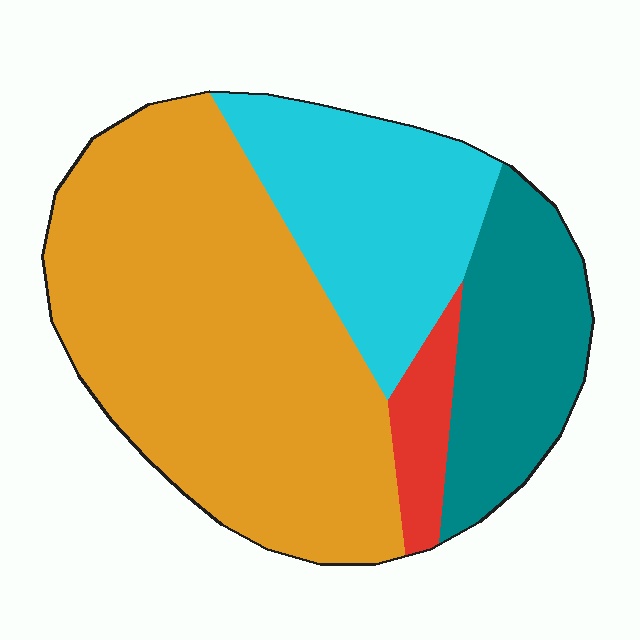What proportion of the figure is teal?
Teal takes up less than a quarter of the figure.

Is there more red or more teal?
Teal.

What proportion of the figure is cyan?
Cyan takes up about one fifth (1/5) of the figure.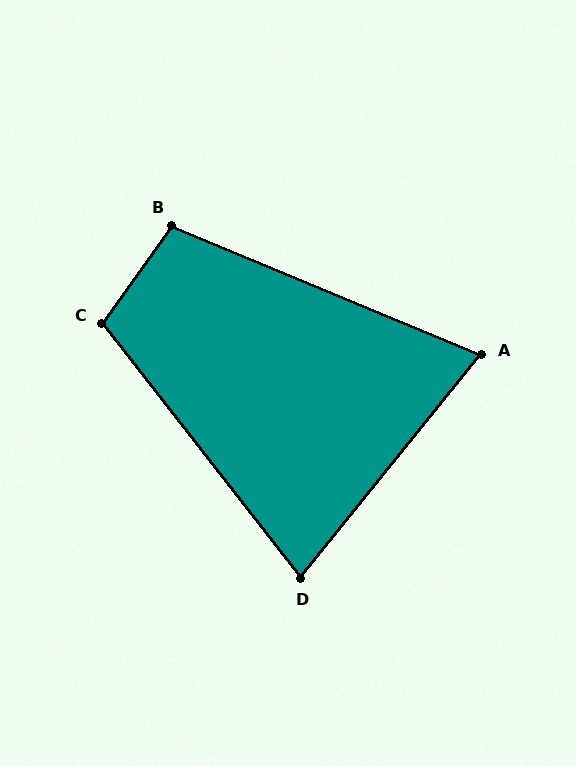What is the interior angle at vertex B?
Approximately 103 degrees (obtuse).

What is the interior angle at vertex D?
Approximately 77 degrees (acute).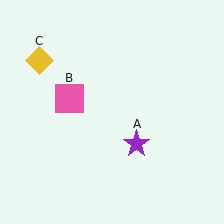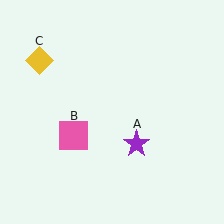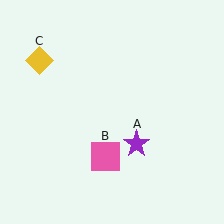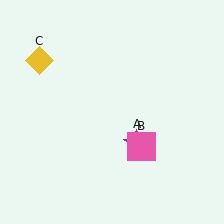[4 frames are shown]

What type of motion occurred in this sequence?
The pink square (object B) rotated counterclockwise around the center of the scene.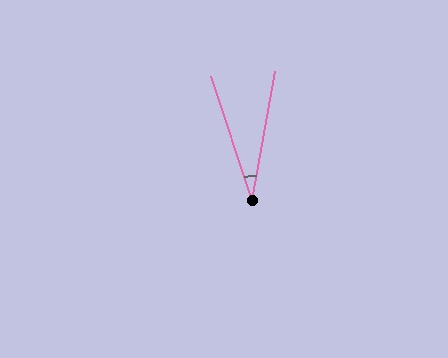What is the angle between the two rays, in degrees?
Approximately 28 degrees.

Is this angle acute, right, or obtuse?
It is acute.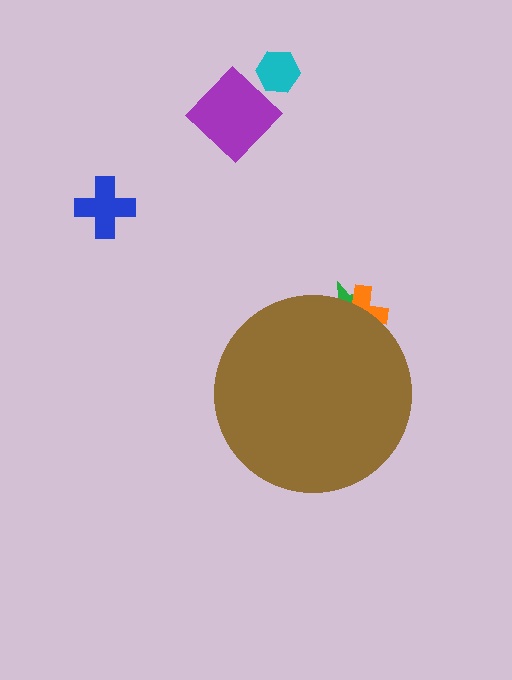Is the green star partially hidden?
Yes, the green star is partially hidden behind the brown circle.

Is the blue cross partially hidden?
No, the blue cross is fully visible.